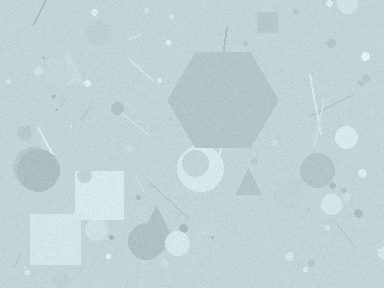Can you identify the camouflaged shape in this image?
The camouflaged shape is a hexagon.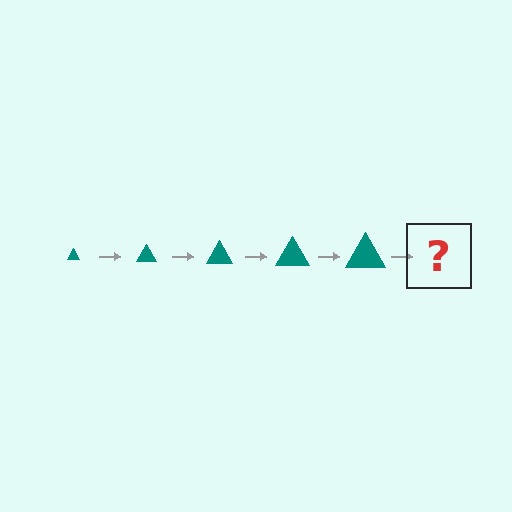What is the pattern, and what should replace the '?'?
The pattern is that the triangle gets progressively larger each step. The '?' should be a teal triangle, larger than the previous one.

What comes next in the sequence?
The next element should be a teal triangle, larger than the previous one.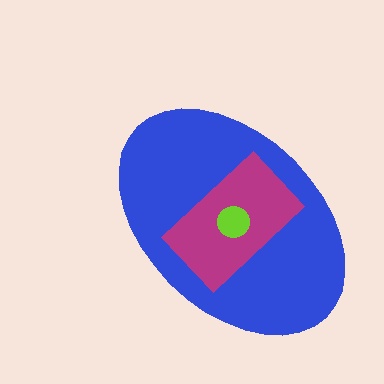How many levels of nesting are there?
3.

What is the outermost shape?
The blue ellipse.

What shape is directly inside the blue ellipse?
The magenta rectangle.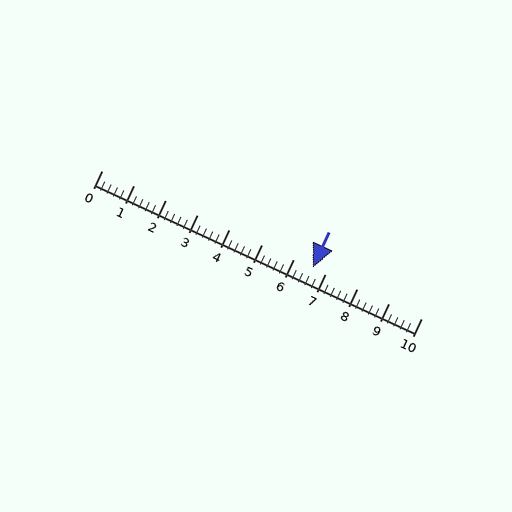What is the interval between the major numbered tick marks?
The major tick marks are spaced 1 units apart.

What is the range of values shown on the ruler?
The ruler shows values from 0 to 10.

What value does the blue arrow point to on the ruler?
The blue arrow points to approximately 6.6.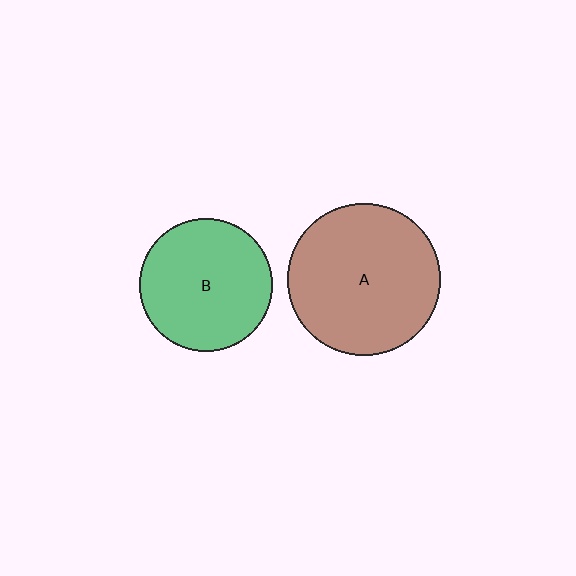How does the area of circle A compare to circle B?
Approximately 1.3 times.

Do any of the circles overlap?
No, none of the circles overlap.